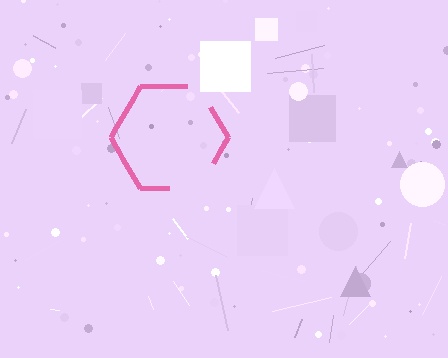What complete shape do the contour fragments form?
The contour fragments form a hexagon.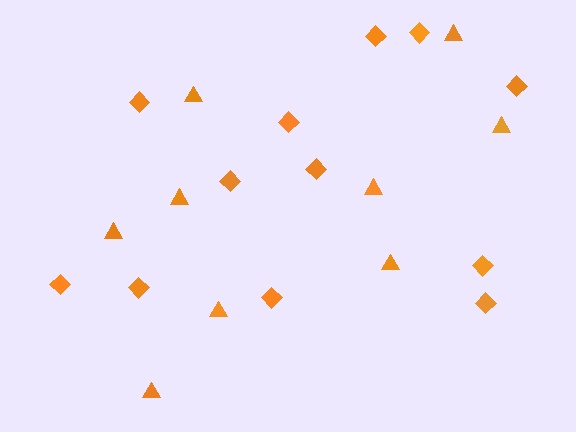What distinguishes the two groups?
There are 2 groups: one group of diamonds (12) and one group of triangles (9).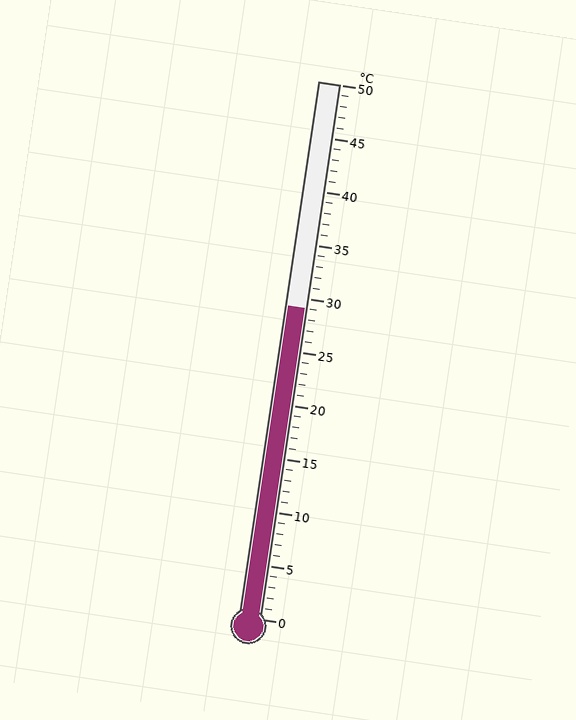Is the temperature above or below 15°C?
The temperature is above 15°C.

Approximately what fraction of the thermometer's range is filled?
The thermometer is filled to approximately 60% of its range.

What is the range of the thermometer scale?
The thermometer scale ranges from 0°C to 50°C.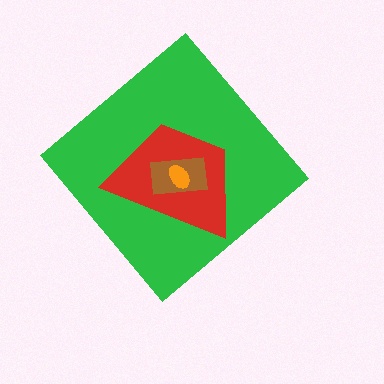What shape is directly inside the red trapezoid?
The brown rectangle.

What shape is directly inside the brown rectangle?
The orange ellipse.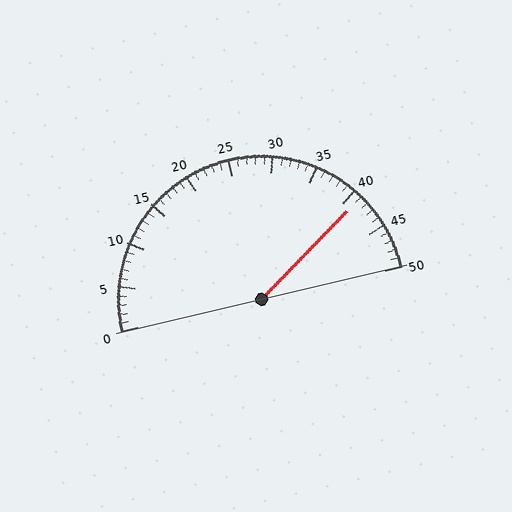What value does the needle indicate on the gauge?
The needle indicates approximately 41.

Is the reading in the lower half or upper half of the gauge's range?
The reading is in the upper half of the range (0 to 50).